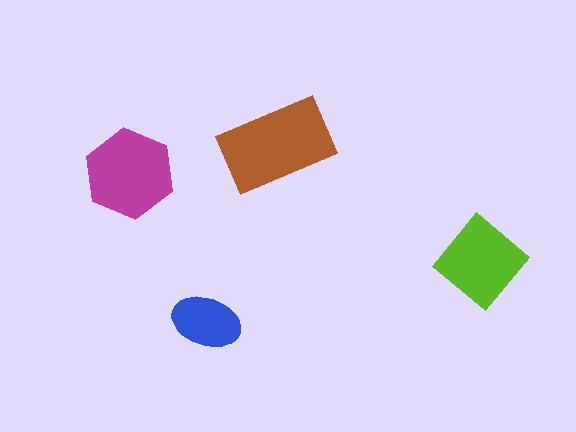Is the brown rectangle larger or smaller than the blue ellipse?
Larger.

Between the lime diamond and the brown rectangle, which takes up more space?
The brown rectangle.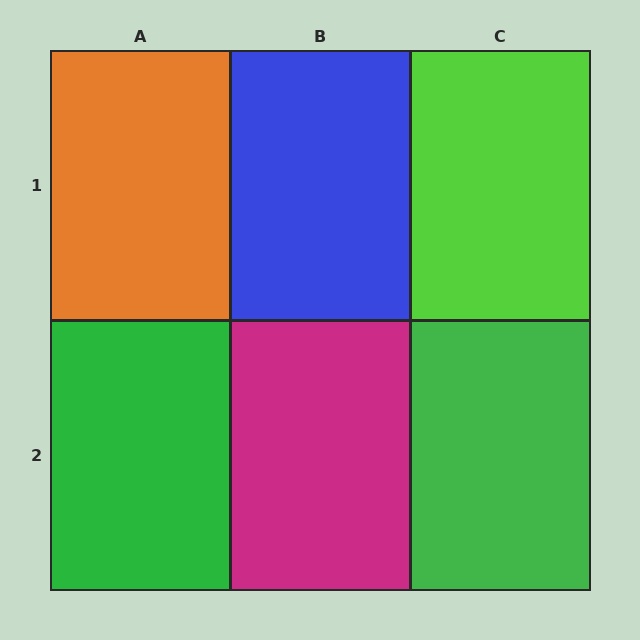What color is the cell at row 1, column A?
Orange.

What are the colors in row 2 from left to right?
Green, magenta, green.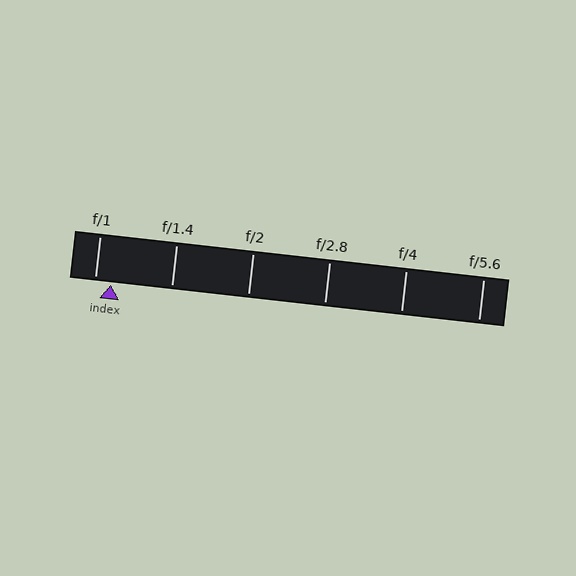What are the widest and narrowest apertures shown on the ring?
The widest aperture shown is f/1 and the narrowest is f/5.6.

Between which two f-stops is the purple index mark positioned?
The index mark is between f/1 and f/1.4.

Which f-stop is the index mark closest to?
The index mark is closest to f/1.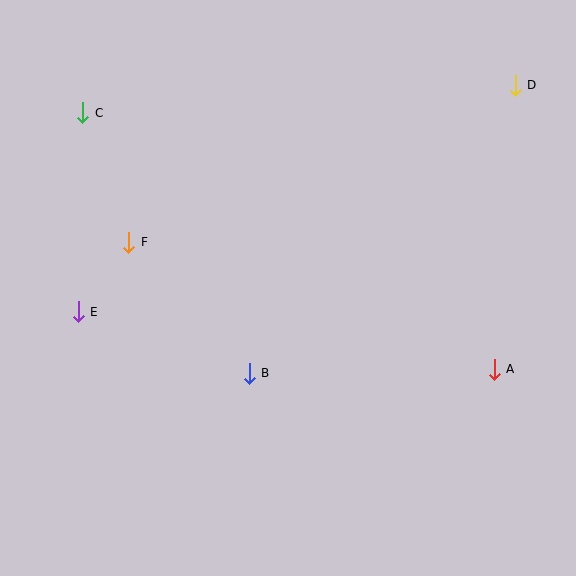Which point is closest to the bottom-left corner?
Point E is closest to the bottom-left corner.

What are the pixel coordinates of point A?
Point A is at (494, 369).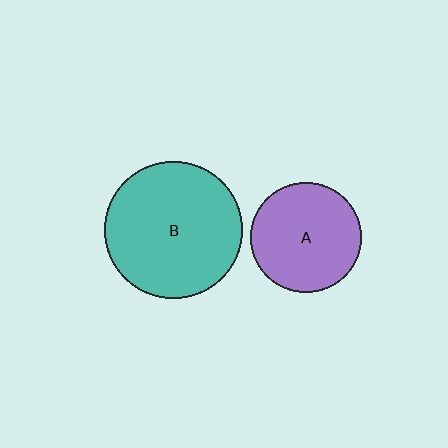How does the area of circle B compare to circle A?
Approximately 1.5 times.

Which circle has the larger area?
Circle B (teal).